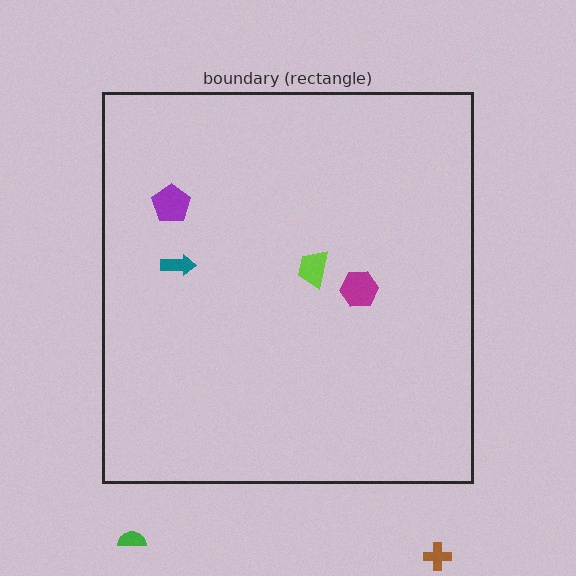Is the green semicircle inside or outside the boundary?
Outside.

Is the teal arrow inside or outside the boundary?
Inside.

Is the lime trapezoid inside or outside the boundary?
Inside.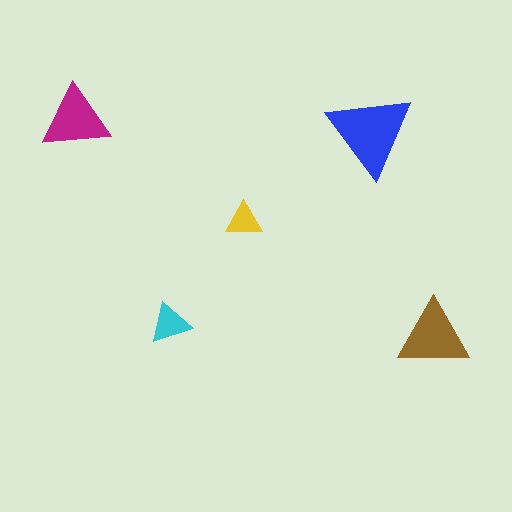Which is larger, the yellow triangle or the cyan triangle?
The cyan one.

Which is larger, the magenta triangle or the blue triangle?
The blue one.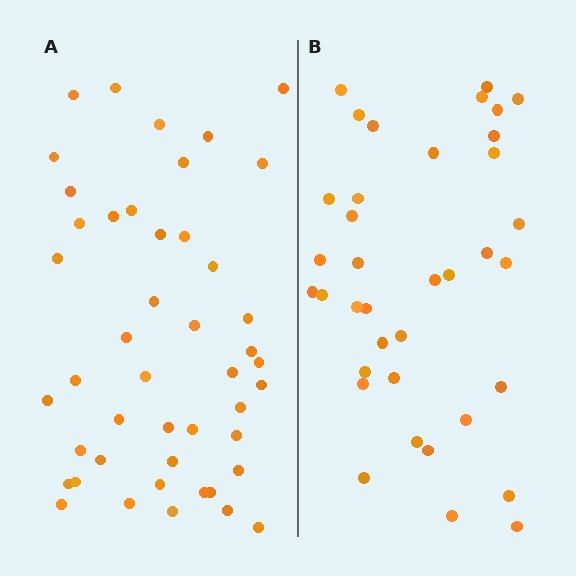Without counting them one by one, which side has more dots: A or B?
Region A (the left region) has more dots.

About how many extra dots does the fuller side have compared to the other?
Region A has roughly 8 or so more dots than region B.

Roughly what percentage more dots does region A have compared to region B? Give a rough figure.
About 25% more.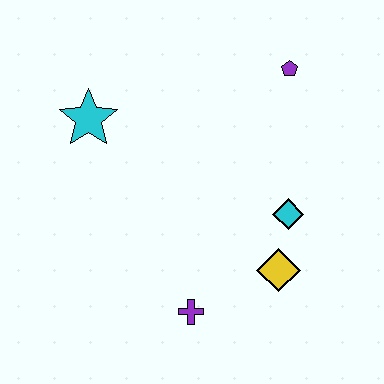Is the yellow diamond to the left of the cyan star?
No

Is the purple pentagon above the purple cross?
Yes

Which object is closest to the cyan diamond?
The yellow diamond is closest to the cyan diamond.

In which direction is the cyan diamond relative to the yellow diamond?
The cyan diamond is above the yellow diamond.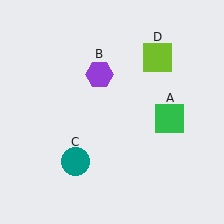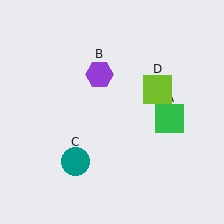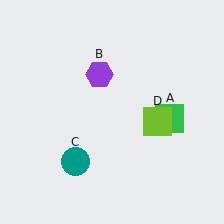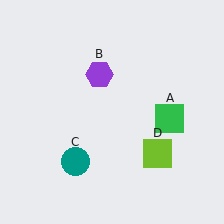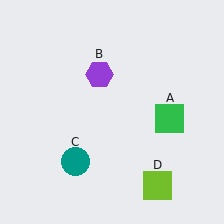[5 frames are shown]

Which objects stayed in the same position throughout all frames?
Green square (object A) and purple hexagon (object B) and teal circle (object C) remained stationary.